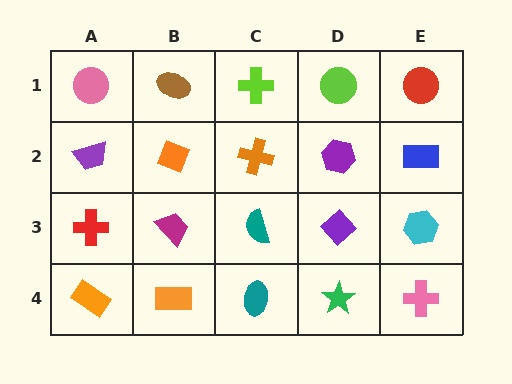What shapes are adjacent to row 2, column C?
A lime cross (row 1, column C), a teal semicircle (row 3, column C), an orange diamond (row 2, column B), a purple hexagon (row 2, column D).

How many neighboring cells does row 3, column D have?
4.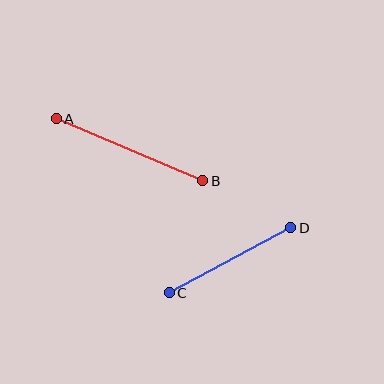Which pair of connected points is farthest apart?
Points A and B are farthest apart.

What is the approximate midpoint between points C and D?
The midpoint is at approximately (230, 260) pixels.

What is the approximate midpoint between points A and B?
The midpoint is at approximately (130, 150) pixels.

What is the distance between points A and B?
The distance is approximately 159 pixels.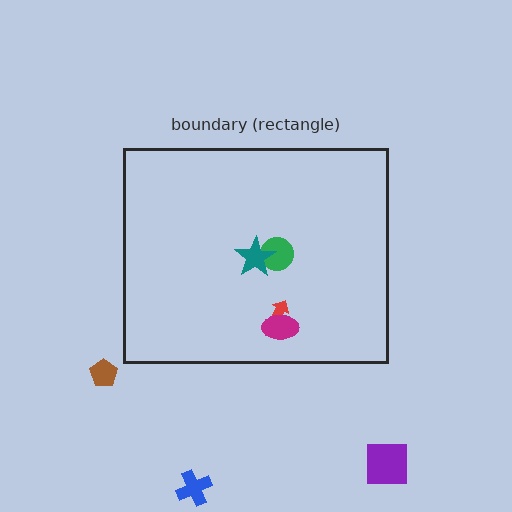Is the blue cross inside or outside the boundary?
Outside.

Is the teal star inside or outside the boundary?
Inside.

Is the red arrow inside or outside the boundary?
Inside.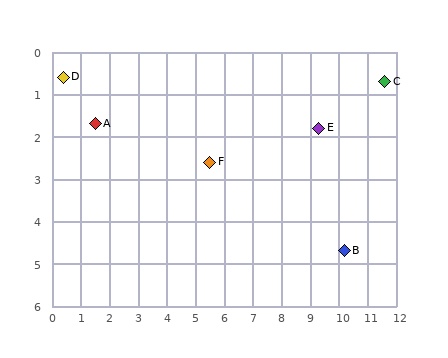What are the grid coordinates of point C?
Point C is at approximately (11.6, 0.7).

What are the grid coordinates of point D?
Point D is at approximately (0.4, 0.6).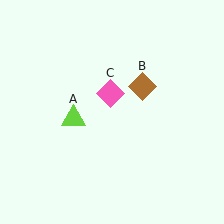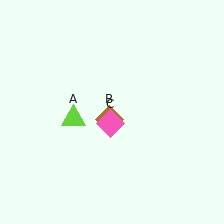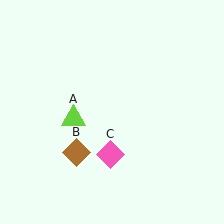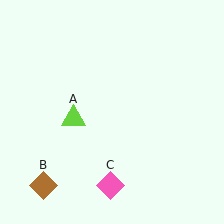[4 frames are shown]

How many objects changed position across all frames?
2 objects changed position: brown diamond (object B), pink diamond (object C).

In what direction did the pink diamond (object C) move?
The pink diamond (object C) moved down.